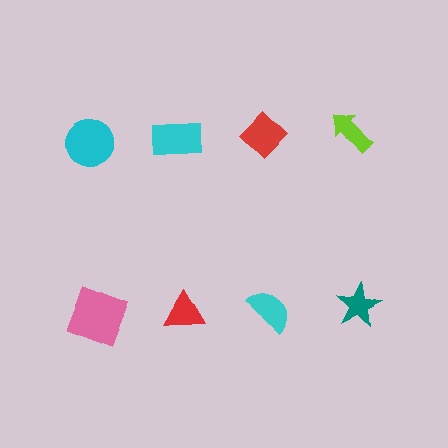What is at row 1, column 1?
A cyan circle.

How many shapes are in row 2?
4 shapes.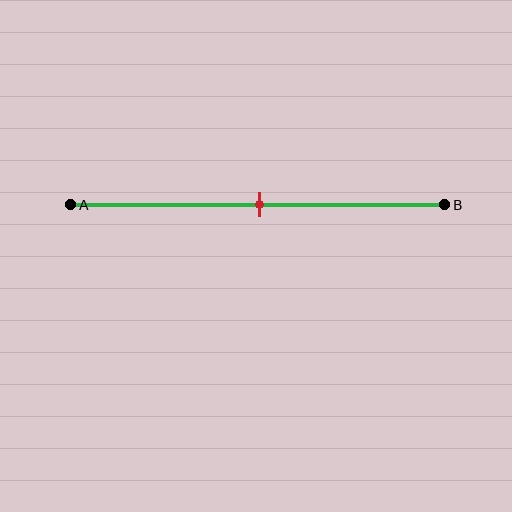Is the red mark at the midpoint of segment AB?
Yes, the mark is approximately at the midpoint.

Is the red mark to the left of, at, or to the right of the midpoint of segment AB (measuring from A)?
The red mark is approximately at the midpoint of segment AB.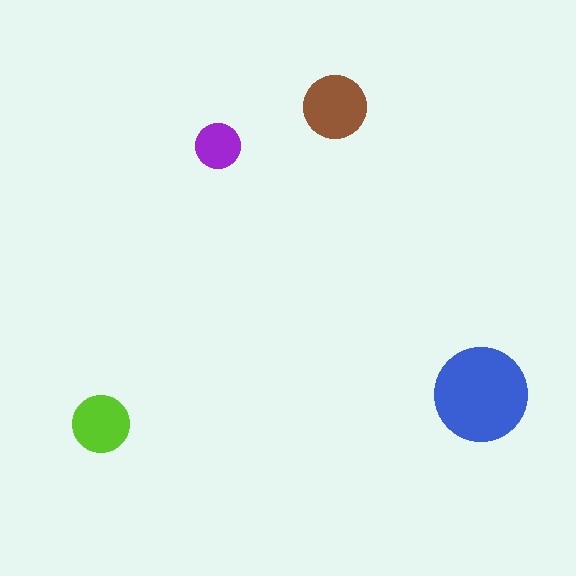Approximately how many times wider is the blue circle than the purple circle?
About 2 times wider.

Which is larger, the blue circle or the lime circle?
The blue one.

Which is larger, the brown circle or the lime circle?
The brown one.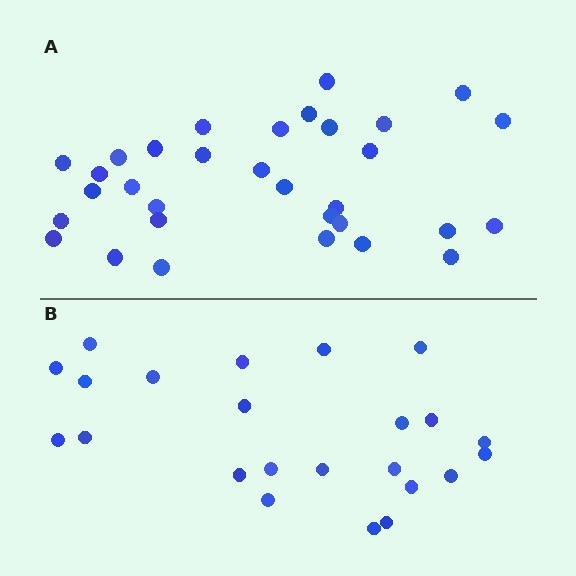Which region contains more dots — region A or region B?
Region A (the top region) has more dots.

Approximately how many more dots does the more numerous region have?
Region A has roughly 8 or so more dots than region B.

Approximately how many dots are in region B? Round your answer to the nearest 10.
About 20 dots. (The exact count is 23, which rounds to 20.)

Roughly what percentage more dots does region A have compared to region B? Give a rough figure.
About 40% more.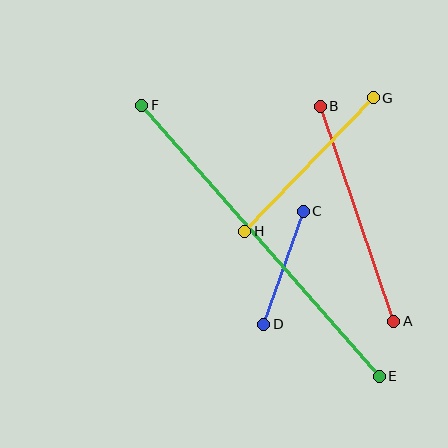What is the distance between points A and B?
The distance is approximately 227 pixels.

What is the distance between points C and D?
The distance is approximately 120 pixels.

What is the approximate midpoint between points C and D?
The midpoint is at approximately (284, 268) pixels.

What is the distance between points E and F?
The distance is approximately 360 pixels.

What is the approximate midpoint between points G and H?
The midpoint is at approximately (309, 165) pixels.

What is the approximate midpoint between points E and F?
The midpoint is at approximately (261, 241) pixels.